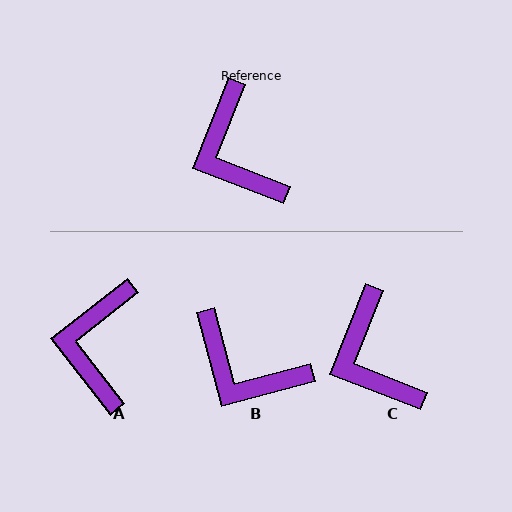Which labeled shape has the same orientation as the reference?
C.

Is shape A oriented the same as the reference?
No, it is off by about 30 degrees.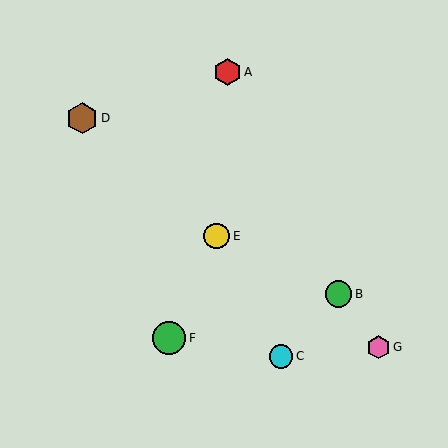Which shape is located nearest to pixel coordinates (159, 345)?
The green circle (labeled F) at (169, 338) is nearest to that location.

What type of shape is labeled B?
Shape B is a green circle.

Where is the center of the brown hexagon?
The center of the brown hexagon is at (82, 118).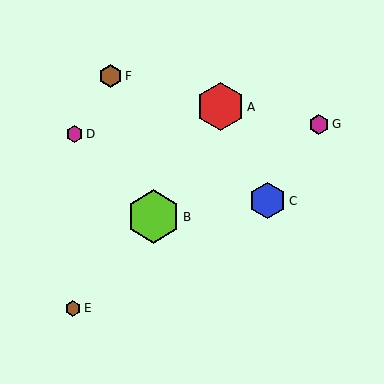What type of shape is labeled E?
Shape E is a brown hexagon.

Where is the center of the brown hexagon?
The center of the brown hexagon is at (73, 308).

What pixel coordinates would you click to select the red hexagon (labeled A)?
Click at (221, 107) to select the red hexagon A.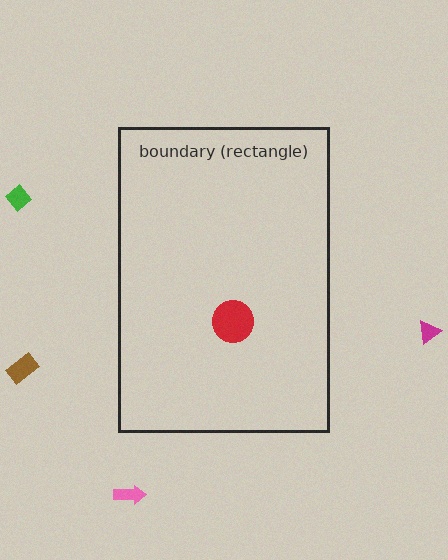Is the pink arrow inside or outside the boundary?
Outside.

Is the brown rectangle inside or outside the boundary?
Outside.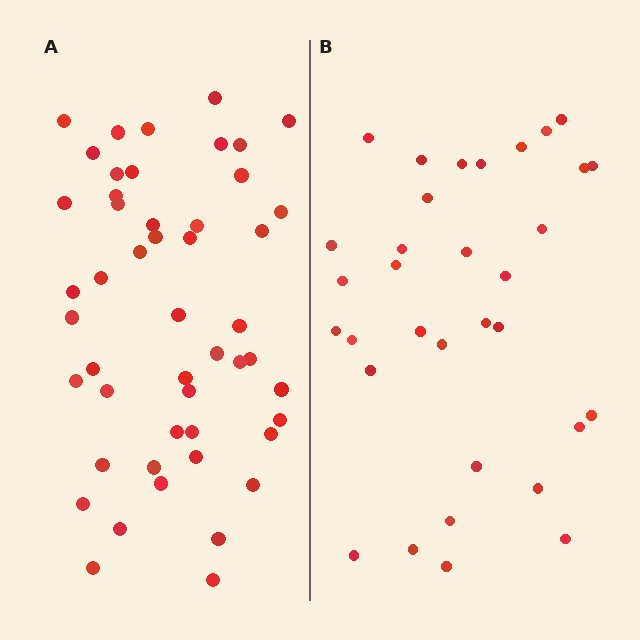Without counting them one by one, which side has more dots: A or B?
Region A (the left region) has more dots.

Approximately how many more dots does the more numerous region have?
Region A has approximately 15 more dots than region B.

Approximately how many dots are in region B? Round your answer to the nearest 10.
About 30 dots. (The exact count is 33, which rounds to 30.)